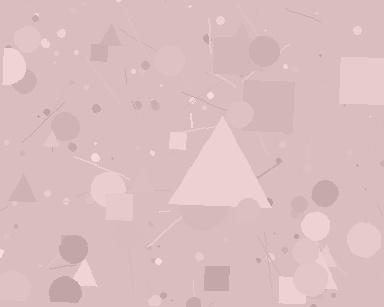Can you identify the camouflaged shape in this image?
The camouflaged shape is a triangle.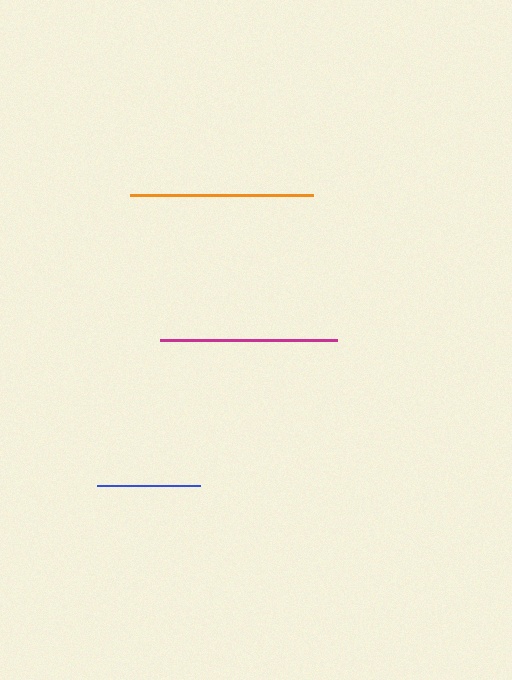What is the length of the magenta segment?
The magenta segment is approximately 178 pixels long.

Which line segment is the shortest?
The blue line is the shortest at approximately 103 pixels.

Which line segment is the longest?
The orange line is the longest at approximately 183 pixels.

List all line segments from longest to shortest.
From longest to shortest: orange, magenta, blue.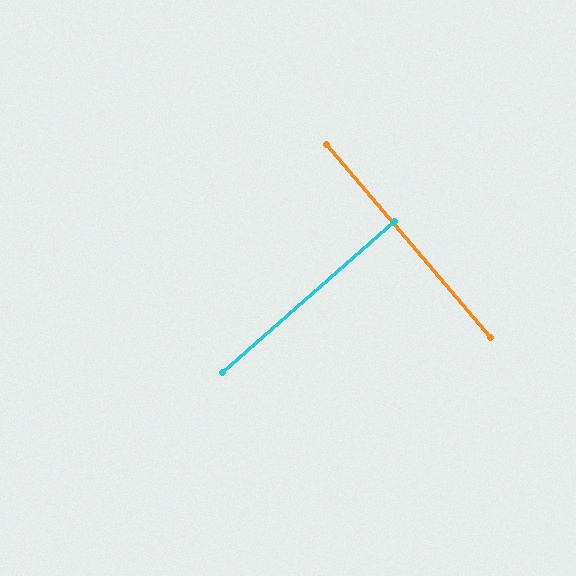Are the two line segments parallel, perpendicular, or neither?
Perpendicular — they meet at approximately 89°.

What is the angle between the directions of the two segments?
Approximately 89 degrees.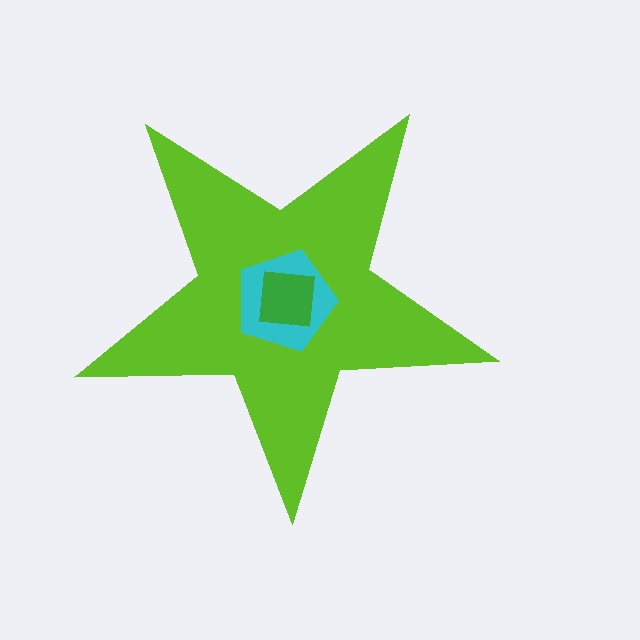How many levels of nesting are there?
3.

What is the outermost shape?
The lime star.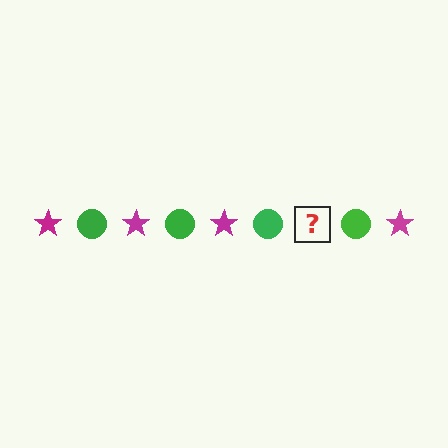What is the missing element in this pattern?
The missing element is a magenta star.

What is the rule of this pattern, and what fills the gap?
The rule is that the pattern alternates between magenta star and green circle. The gap should be filled with a magenta star.